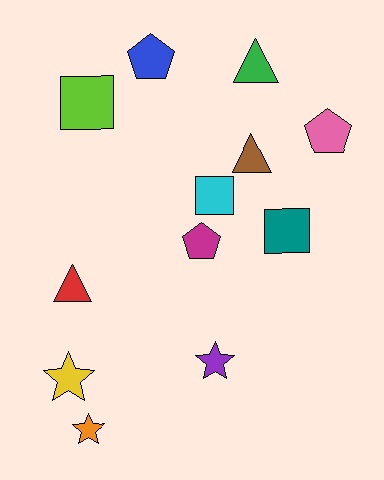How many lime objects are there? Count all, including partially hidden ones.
There is 1 lime object.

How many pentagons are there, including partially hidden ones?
There are 3 pentagons.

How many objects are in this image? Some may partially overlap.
There are 12 objects.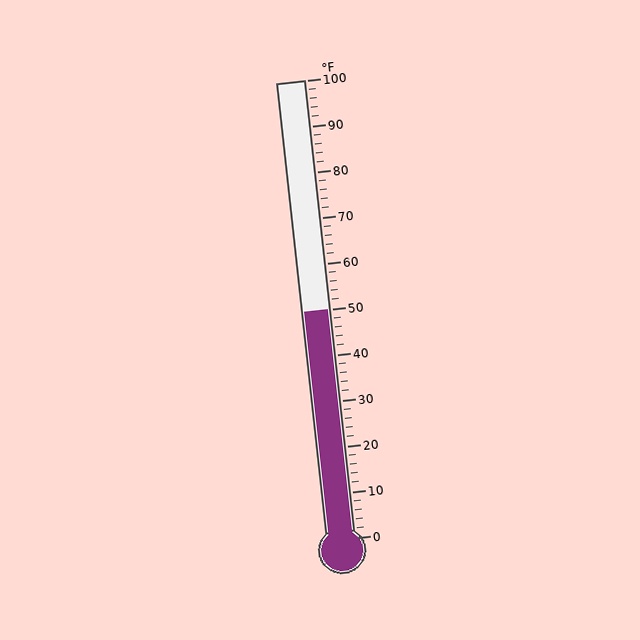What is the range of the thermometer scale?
The thermometer scale ranges from 0°F to 100°F.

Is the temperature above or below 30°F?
The temperature is above 30°F.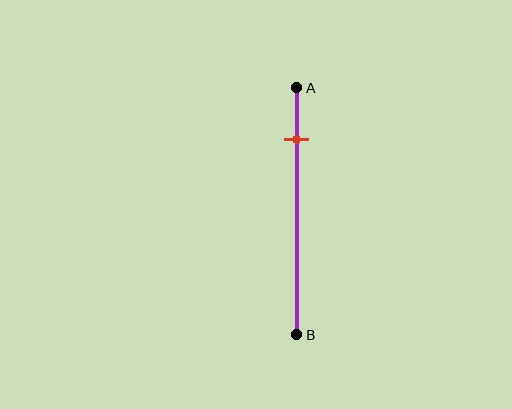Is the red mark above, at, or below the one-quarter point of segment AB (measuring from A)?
The red mark is above the one-quarter point of segment AB.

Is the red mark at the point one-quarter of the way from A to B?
No, the mark is at about 20% from A, not at the 25% one-quarter point.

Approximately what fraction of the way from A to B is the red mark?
The red mark is approximately 20% of the way from A to B.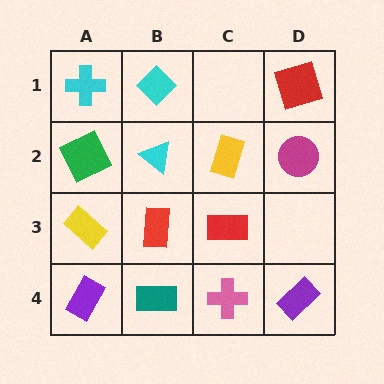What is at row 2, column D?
A magenta circle.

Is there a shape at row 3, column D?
No, that cell is empty.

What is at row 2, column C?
A yellow rectangle.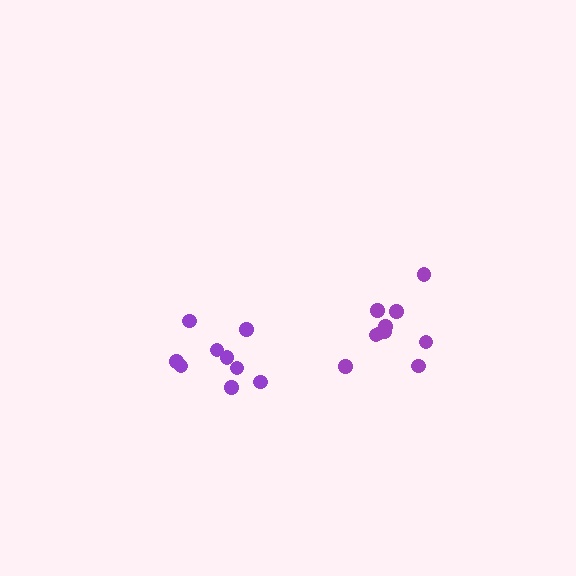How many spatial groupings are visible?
There are 2 spatial groupings.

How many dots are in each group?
Group 1: 10 dots, Group 2: 9 dots (19 total).